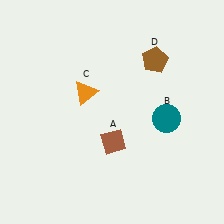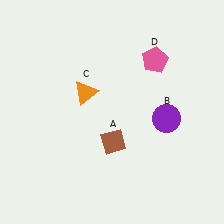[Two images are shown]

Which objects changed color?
B changed from teal to purple. D changed from brown to pink.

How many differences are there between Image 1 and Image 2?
There are 2 differences between the two images.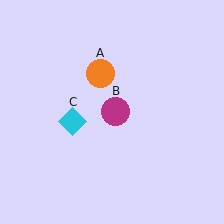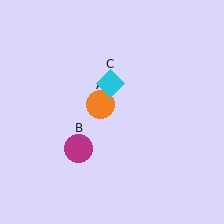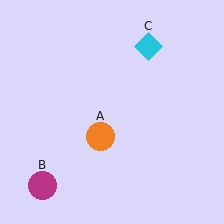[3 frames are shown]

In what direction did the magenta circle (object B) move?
The magenta circle (object B) moved down and to the left.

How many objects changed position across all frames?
3 objects changed position: orange circle (object A), magenta circle (object B), cyan diamond (object C).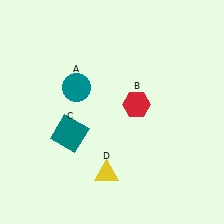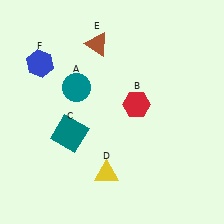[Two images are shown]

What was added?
A brown triangle (E), a blue hexagon (F) were added in Image 2.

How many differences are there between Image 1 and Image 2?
There are 2 differences between the two images.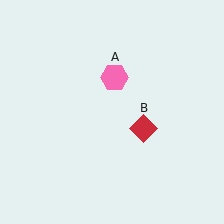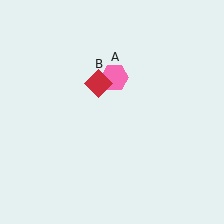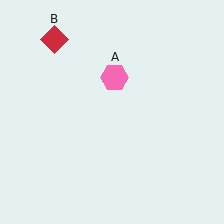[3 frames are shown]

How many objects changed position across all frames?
1 object changed position: red diamond (object B).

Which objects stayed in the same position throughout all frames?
Pink hexagon (object A) remained stationary.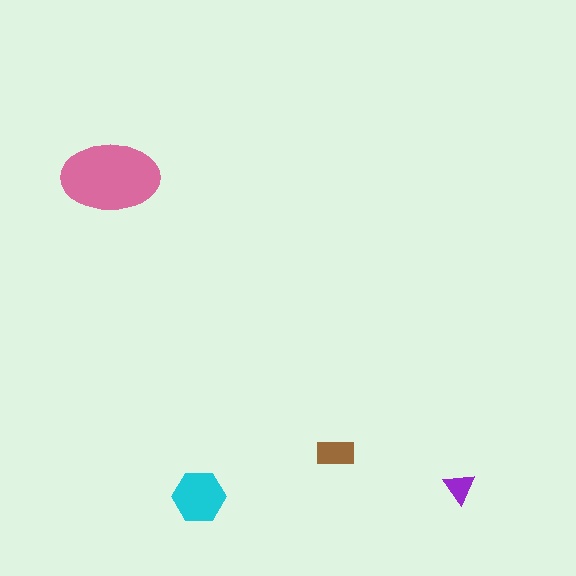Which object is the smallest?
The purple triangle.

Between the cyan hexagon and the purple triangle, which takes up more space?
The cyan hexagon.